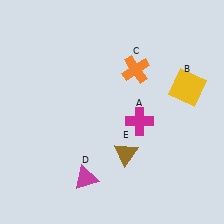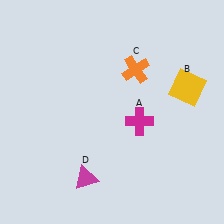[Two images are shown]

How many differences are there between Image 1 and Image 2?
There is 1 difference between the two images.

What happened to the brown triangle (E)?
The brown triangle (E) was removed in Image 2. It was in the bottom-right area of Image 1.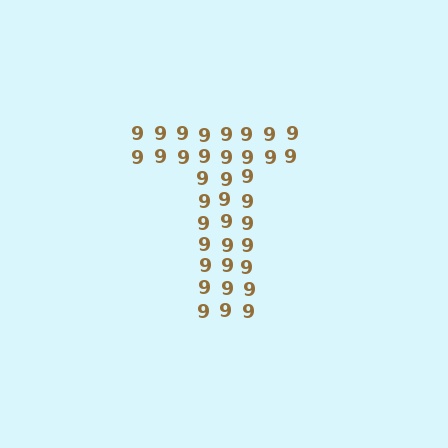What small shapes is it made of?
It is made of small digit 9's.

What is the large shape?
The large shape is the letter T.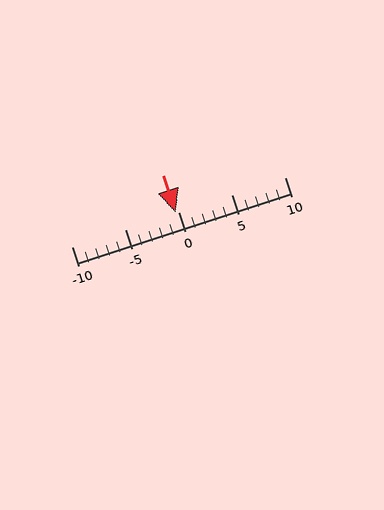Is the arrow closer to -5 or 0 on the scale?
The arrow is closer to 0.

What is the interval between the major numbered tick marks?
The major tick marks are spaced 5 units apart.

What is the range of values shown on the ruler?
The ruler shows values from -10 to 10.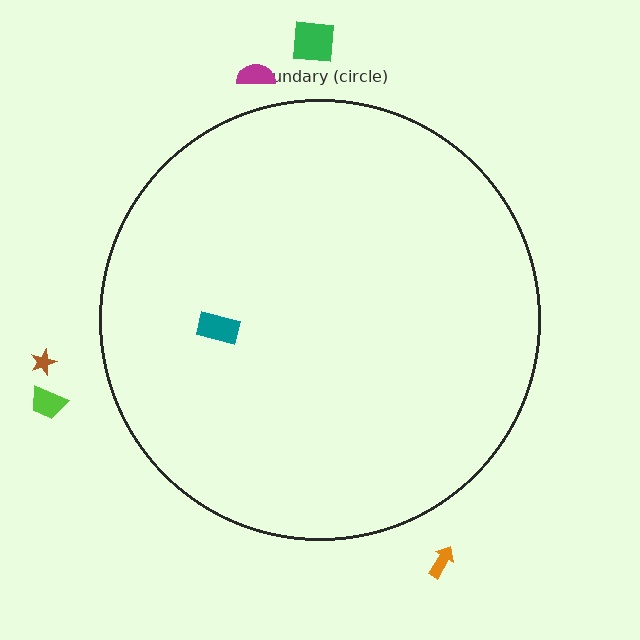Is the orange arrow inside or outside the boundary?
Outside.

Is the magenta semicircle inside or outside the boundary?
Outside.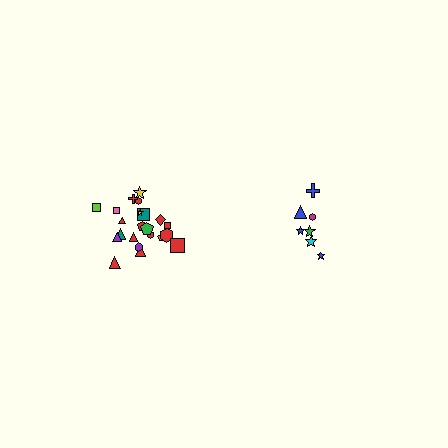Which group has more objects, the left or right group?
The left group.